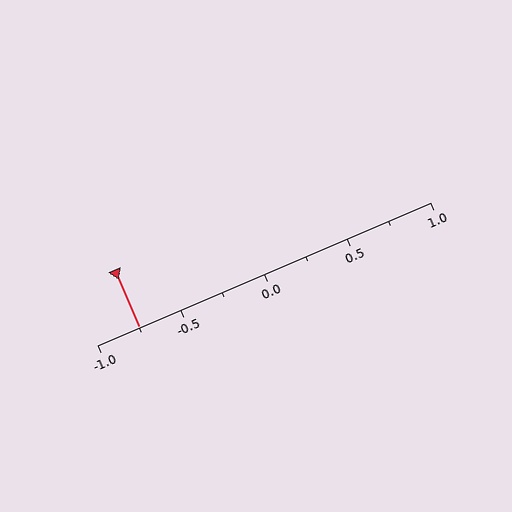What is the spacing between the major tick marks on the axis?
The major ticks are spaced 0.5 apart.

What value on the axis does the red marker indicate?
The marker indicates approximately -0.75.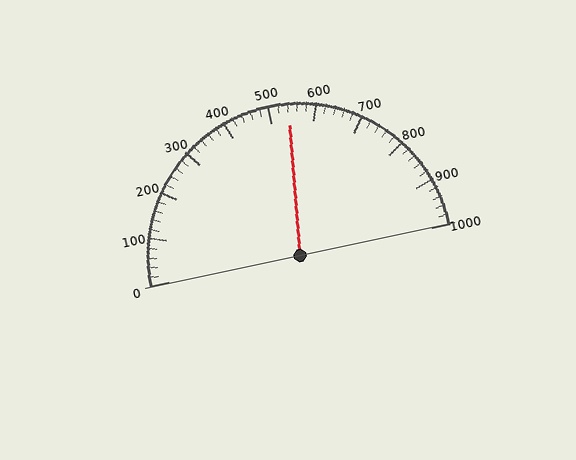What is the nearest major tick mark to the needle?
The nearest major tick mark is 500.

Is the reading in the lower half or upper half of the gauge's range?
The reading is in the upper half of the range (0 to 1000).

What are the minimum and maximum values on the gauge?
The gauge ranges from 0 to 1000.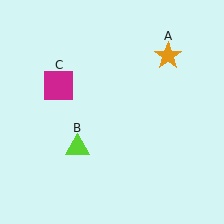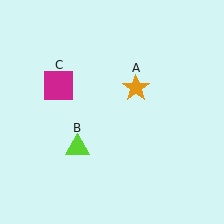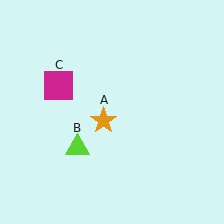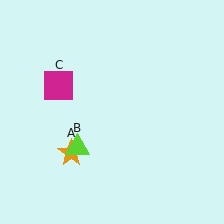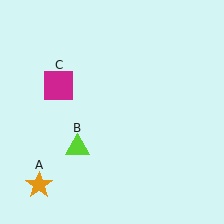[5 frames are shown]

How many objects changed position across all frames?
1 object changed position: orange star (object A).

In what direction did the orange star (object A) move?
The orange star (object A) moved down and to the left.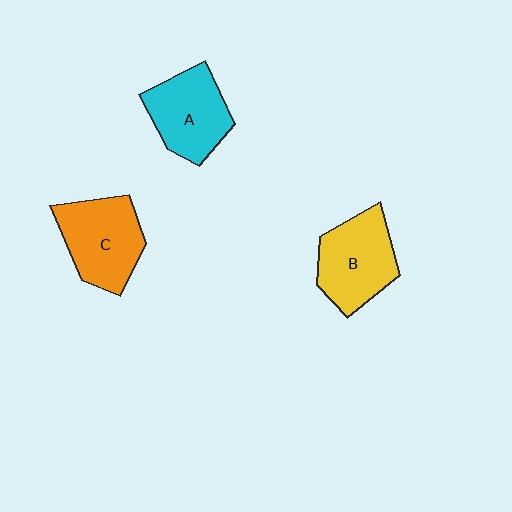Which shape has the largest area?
Shape C (orange).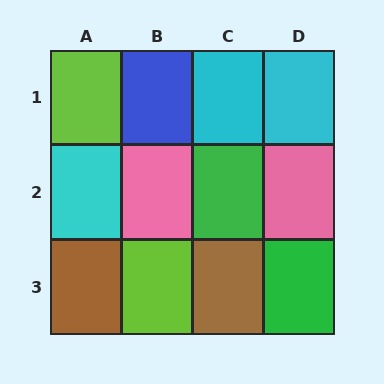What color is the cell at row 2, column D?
Pink.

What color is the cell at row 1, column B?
Blue.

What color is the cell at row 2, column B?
Pink.